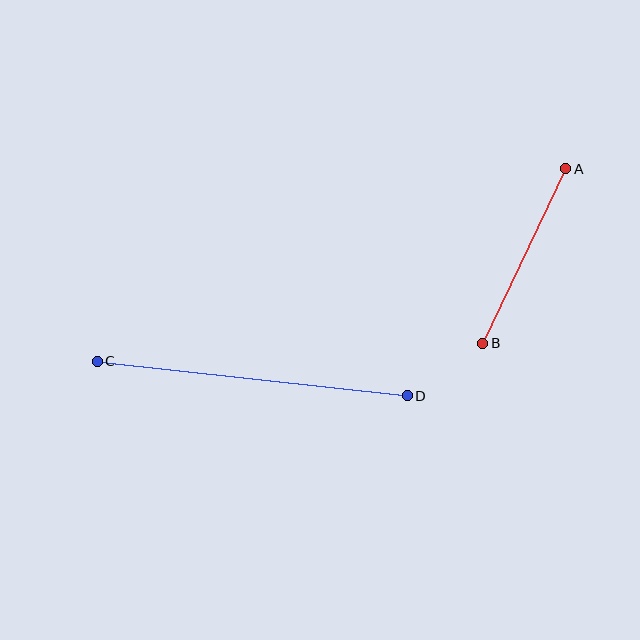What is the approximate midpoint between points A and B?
The midpoint is at approximately (524, 256) pixels.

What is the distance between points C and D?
The distance is approximately 312 pixels.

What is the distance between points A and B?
The distance is approximately 193 pixels.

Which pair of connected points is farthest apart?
Points C and D are farthest apart.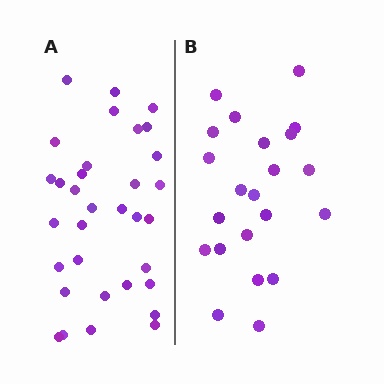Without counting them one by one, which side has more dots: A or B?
Region A (the left region) has more dots.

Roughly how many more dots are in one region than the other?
Region A has roughly 12 or so more dots than region B.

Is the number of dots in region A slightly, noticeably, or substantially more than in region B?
Region A has substantially more. The ratio is roughly 1.5 to 1.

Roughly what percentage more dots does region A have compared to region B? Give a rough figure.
About 50% more.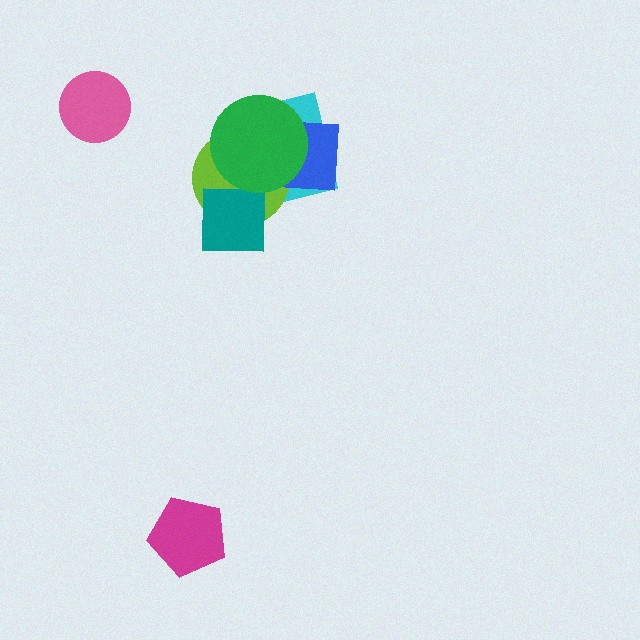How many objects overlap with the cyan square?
4 objects overlap with the cyan square.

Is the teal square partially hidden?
Yes, it is partially covered by another shape.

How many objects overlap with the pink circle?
0 objects overlap with the pink circle.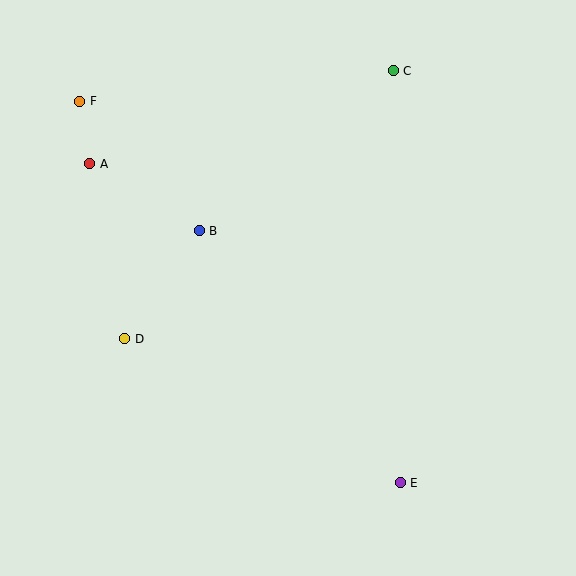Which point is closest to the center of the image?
Point B at (200, 231) is closest to the center.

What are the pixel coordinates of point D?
Point D is at (125, 339).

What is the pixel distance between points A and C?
The distance between A and C is 318 pixels.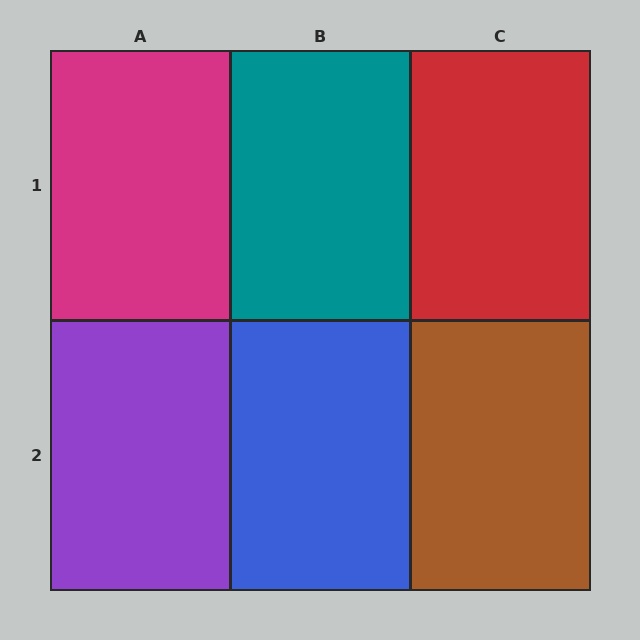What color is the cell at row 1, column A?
Magenta.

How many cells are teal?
1 cell is teal.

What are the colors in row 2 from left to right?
Purple, blue, brown.